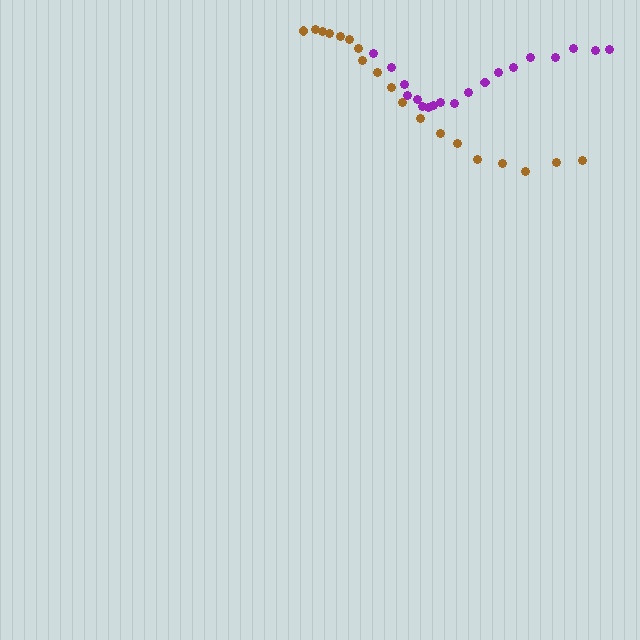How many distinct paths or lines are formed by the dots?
There are 2 distinct paths.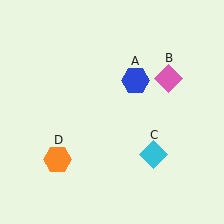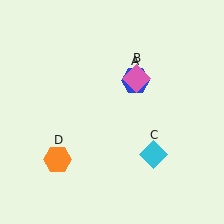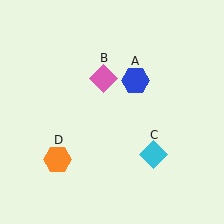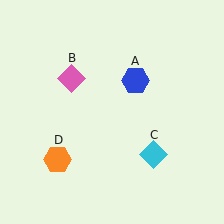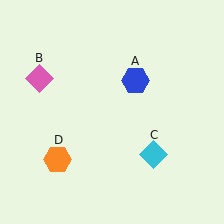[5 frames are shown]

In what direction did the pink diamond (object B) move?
The pink diamond (object B) moved left.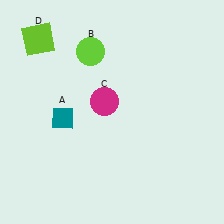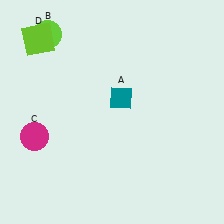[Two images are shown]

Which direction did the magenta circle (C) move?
The magenta circle (C) moved left.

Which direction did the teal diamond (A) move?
The teal diamond (A) moved right.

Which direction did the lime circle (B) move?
The lime circle (B) moved left.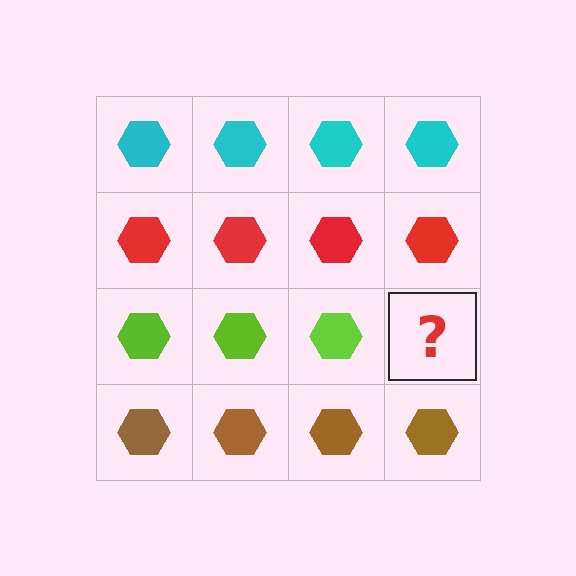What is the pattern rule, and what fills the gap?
The rule is that each row has a consistent color. The gap should be filled with a lime hexagon.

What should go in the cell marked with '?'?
The missing cell should contain a lime hexagon.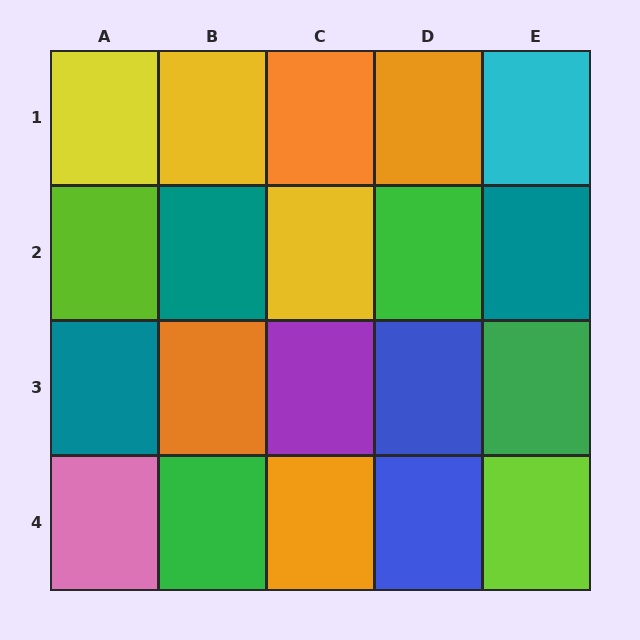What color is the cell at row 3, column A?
Teal.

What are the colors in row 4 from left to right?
Pink, green, orange, blue, lime.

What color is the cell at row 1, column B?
Yellow.